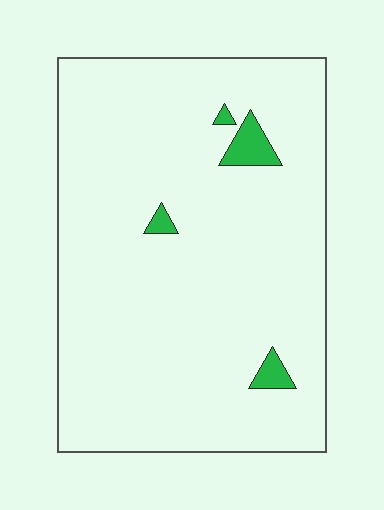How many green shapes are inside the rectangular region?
4.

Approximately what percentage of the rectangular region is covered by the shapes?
Approximately 5%.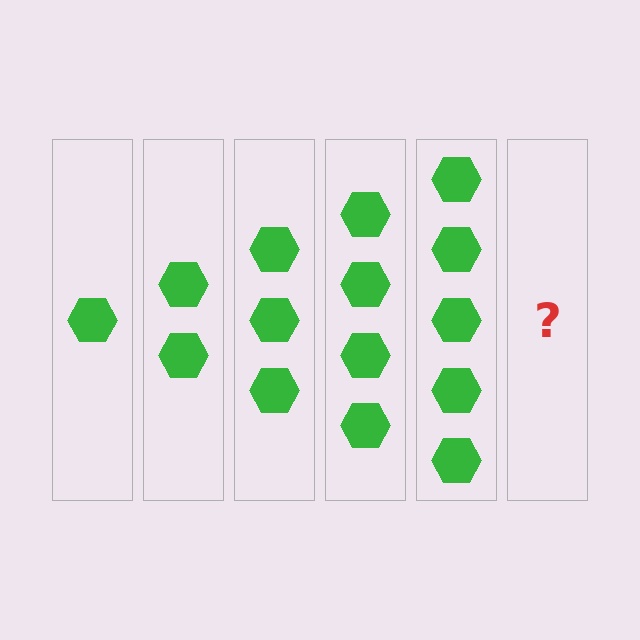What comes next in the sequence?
The next element should be 6 hexagons.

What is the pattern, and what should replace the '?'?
The pattern is that each step adds one more hexagon. The '?' should be 6 hexagons.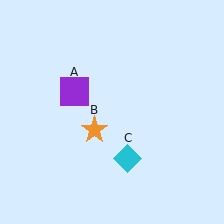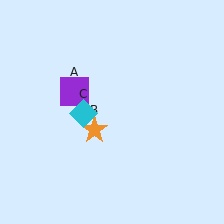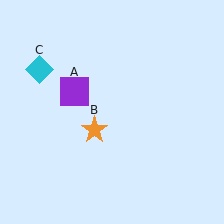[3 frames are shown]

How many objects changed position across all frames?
1 object changed position: cyan diamond (object C).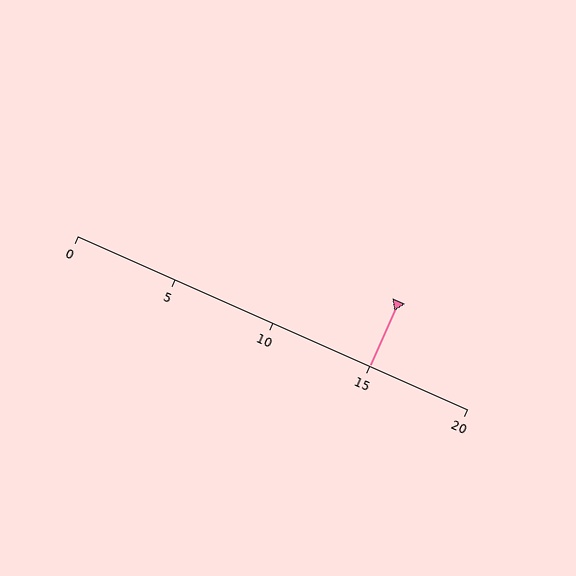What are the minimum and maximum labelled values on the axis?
The axis runs from 0 to 20.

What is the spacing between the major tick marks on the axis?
The major ticks are spaced 5 apart.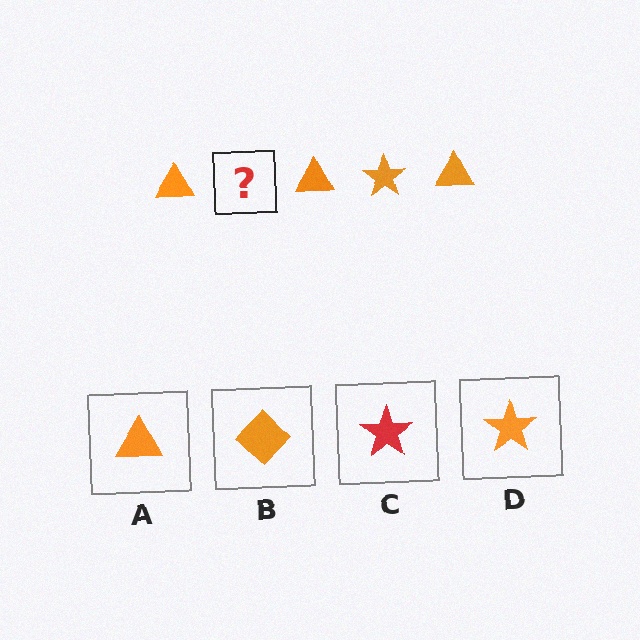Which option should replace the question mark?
Option D.